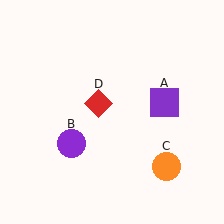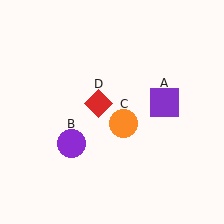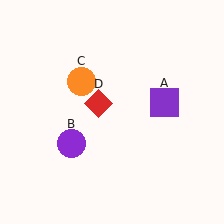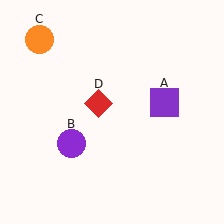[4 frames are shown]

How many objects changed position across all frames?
1 object changed position: orange circle (object C).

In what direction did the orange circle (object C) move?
The orange circle (object C) moved up and to the left.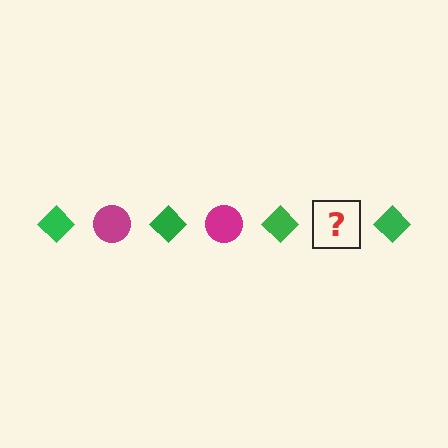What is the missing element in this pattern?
The missing element is a magenta circle.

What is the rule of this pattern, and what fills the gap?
The rule is that the pattern alternates between green diamond and magenta circle. The gap should be filled with a magenta circle.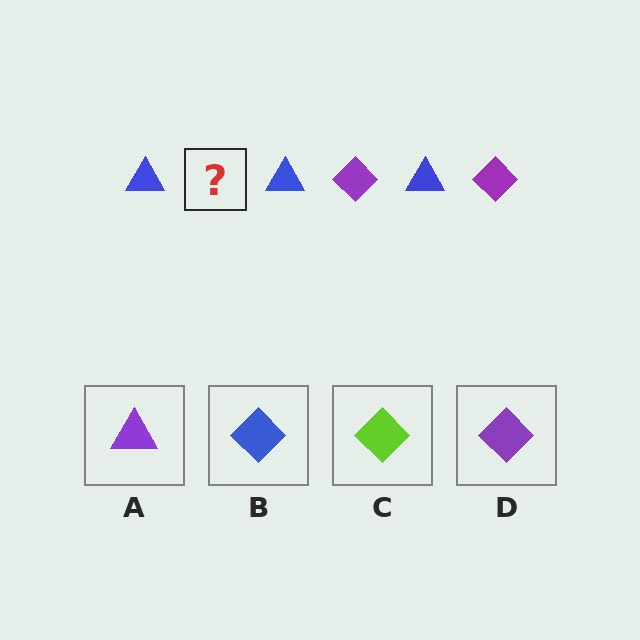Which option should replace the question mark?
Option D.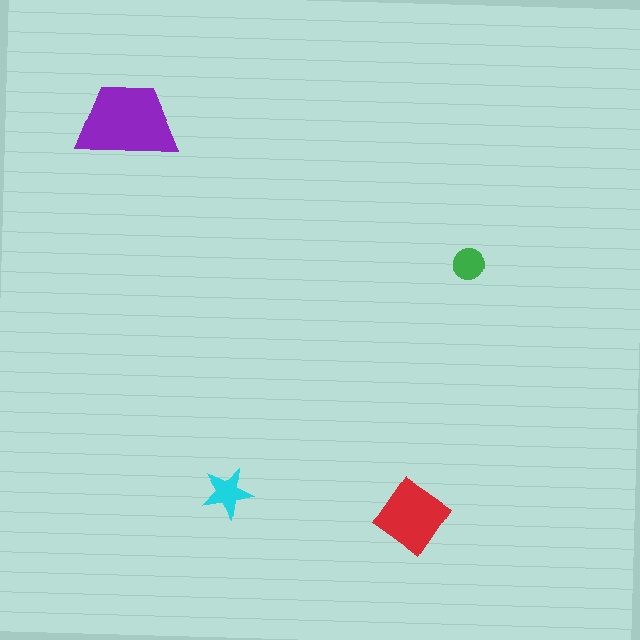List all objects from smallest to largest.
The green circle, the cyan star, the red diamond, the purple trapezoid.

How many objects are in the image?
There are 4 objects in the image.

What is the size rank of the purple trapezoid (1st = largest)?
1st.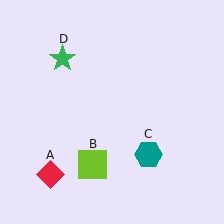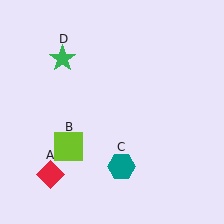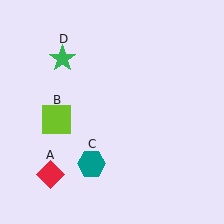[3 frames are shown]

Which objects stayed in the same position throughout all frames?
Red diamond (object A) and green star (object D) remained stationary.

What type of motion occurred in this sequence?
The lime square (object B), teal hexagon (object C) rotated clockwise around the center of the scene.